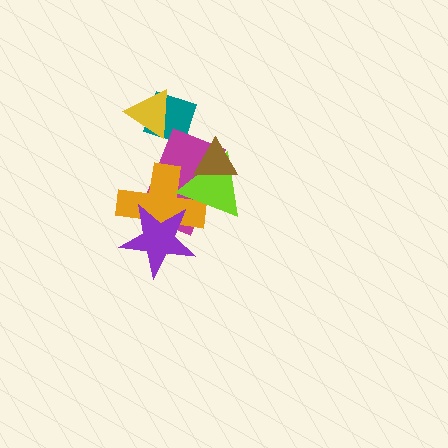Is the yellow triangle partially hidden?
No, no other shape covers it.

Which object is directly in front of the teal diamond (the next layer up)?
The magenta rectangle is directly in front of the teal diamond.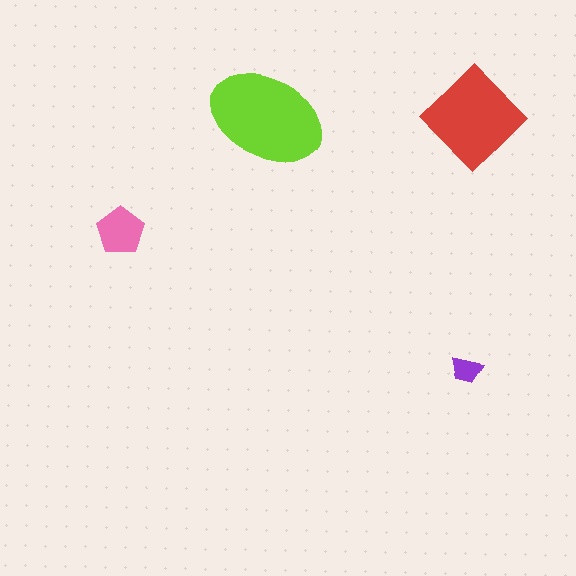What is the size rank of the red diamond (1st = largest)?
2nd.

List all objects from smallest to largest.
The purple trapezoid, the pink pentagon, the red diamond, the lime ellipse.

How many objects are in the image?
There are 4 objects in the image.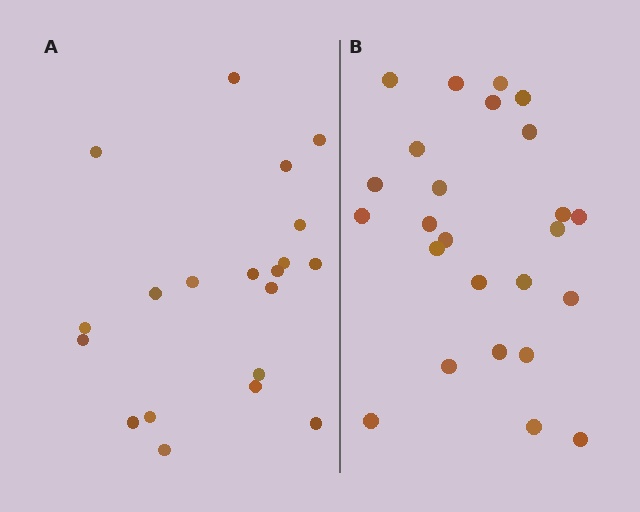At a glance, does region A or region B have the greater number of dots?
Region B (the right region) has more dots.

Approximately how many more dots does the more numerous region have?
Region B has about 5 more dots than region A.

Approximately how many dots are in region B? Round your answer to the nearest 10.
About 20 dots. (The exact count is 25, which rounds to 20.)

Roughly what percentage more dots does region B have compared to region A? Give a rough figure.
About 25% more.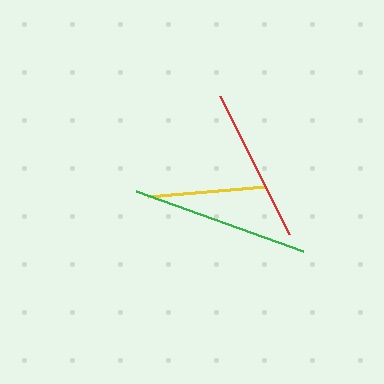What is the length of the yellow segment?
The yellow segment is approximately 118 pixels long.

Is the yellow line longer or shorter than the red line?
The red line is longer than the yellow line.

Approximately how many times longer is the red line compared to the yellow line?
The red line is approximately 1.3 times the length of the yellow line.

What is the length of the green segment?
The green segment is approximately 177 pixels long.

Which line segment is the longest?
The green line is the longest at approximately 177 pixels.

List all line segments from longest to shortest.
From longest to shortest: green, red, yellow.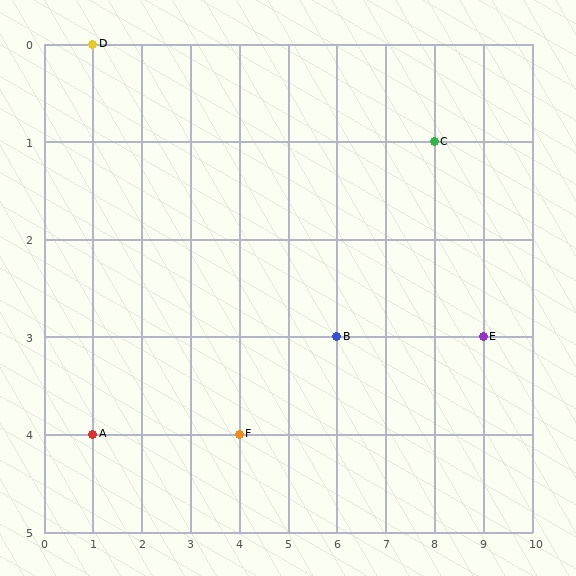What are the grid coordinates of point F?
Point F is at grid coordinates (4, 4).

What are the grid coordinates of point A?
Point A is at grid coordinates (1, 4).